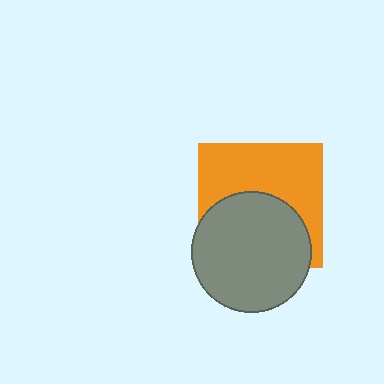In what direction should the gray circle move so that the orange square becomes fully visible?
The gray circle should move down. That is the shortest direction to clear the overlap and leave the orange square fully visible.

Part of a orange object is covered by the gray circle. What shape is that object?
It is a square.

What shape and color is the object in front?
The object in front is a gray circle.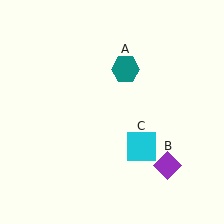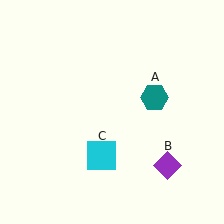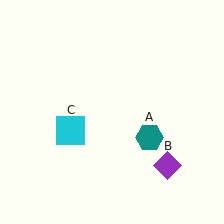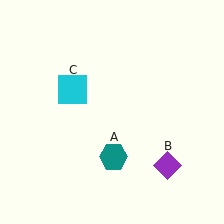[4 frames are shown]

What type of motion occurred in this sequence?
The teal hexagon (object A), cyan square (object C) rotated clockwise around the center of the scene.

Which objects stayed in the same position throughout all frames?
Purple diamond (object B) remained stationary.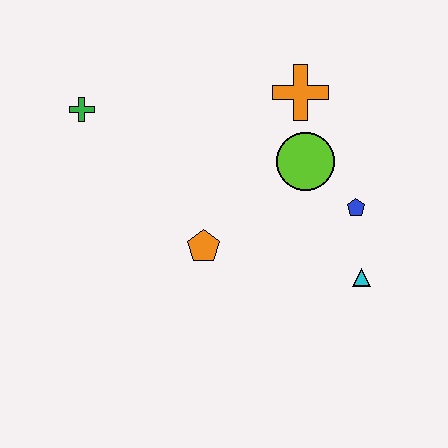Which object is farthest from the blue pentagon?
The green cross is farthest from the blue pentagon.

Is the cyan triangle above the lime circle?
No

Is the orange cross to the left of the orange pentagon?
No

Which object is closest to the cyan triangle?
The blue pentagon is closest to the cyan triangle.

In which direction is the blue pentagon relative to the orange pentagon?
The blue pentagon is to the right of the orange pentagon.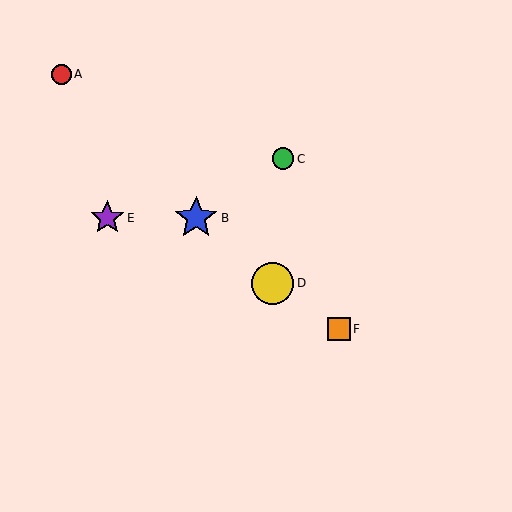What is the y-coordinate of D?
Object D is at y≈283.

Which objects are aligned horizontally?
Objects B, E are aligned horizontally.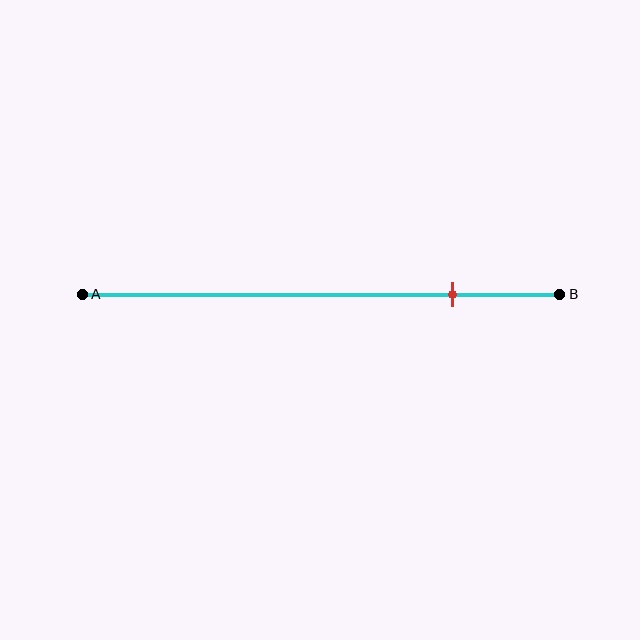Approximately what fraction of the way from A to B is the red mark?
The red mark is approximately 80% of the way from A to B.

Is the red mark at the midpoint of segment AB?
No, the mark is at about 80% from A, not at the 50% midpoint.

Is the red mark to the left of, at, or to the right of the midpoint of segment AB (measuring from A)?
The red mark is to the right of the midpoint of segment AB.